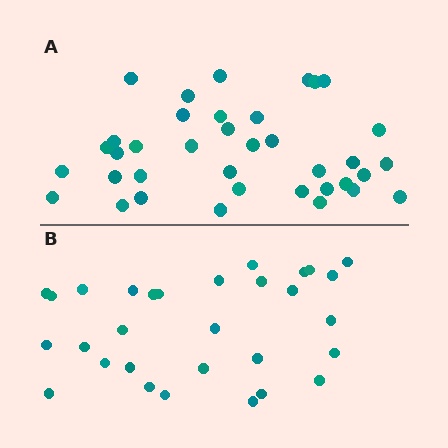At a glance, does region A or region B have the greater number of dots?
Region A (the top region) has more dots.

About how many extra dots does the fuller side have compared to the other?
Region A has roughly 8 or so more dots than region B.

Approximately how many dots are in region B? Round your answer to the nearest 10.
About 30 dots.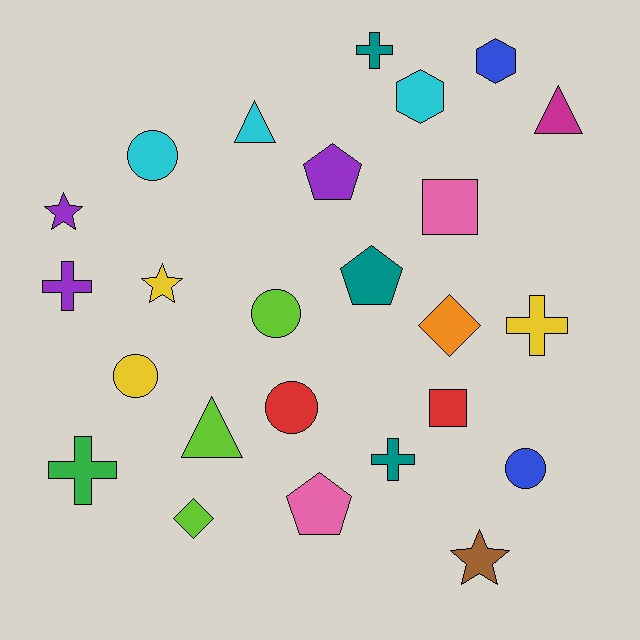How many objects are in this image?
There are 25 objects.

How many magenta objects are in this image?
There is 1 magenta object.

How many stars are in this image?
There are 3 stars.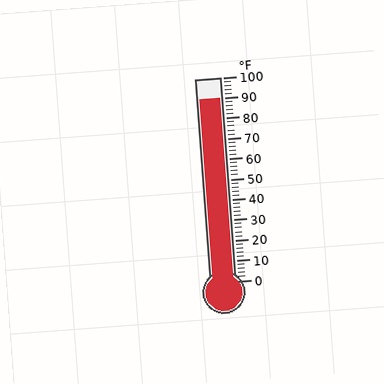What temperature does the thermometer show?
The thermometer shows approximately 90°F.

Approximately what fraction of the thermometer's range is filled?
The thermometer is filled to approximately 90% of its range.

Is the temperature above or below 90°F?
The temperature is at 90°F.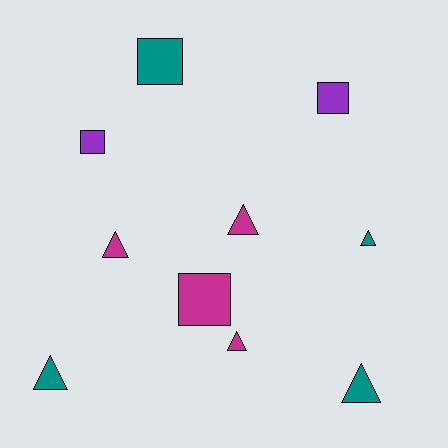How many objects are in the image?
There are 10 objects.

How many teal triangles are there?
There are 3 teal triangles.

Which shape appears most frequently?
Triangle, with 6 objects.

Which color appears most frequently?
Teal, with 4 objects.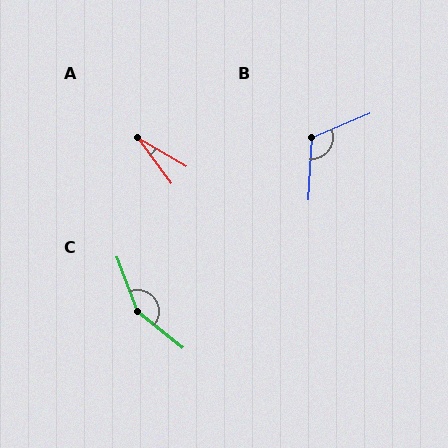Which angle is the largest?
C, at approximately 149 degrees.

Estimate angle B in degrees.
Approximately 116 degrees.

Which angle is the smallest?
A, at approximately 23 degrees.